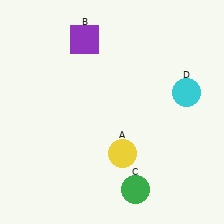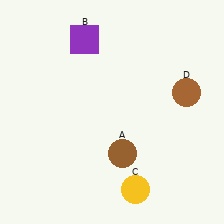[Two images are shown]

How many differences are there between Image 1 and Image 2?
There are 3 differences between the two images.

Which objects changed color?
A changed from yellow to brown. C changed from green to yellow. D changed from cyan to brown.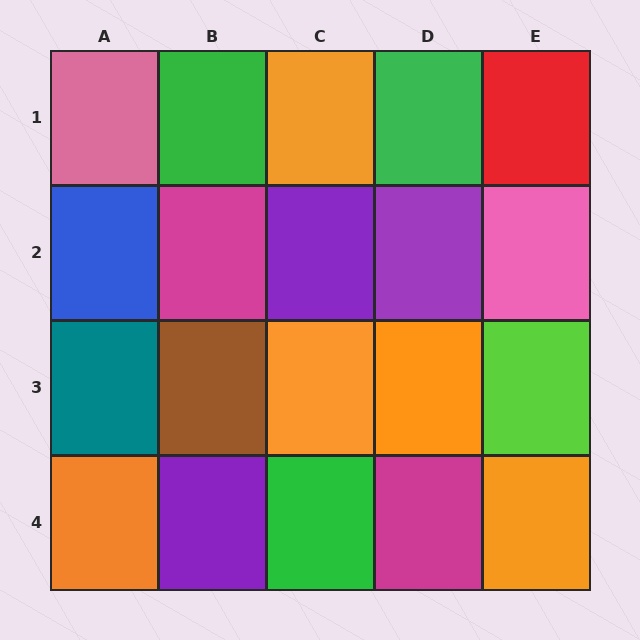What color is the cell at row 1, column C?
Orange.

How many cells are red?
1 cell is red.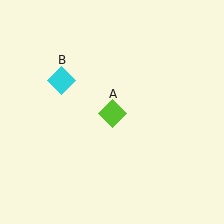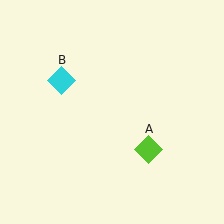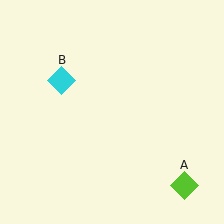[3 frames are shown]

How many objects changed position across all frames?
1 object changed position: lime diamond (object A).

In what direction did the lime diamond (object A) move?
The lime diamond (object A) moved down and to the right.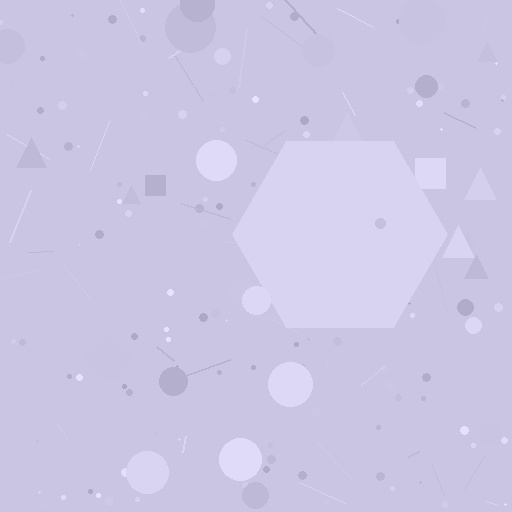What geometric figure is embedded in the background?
A hexagon is embedded in the background.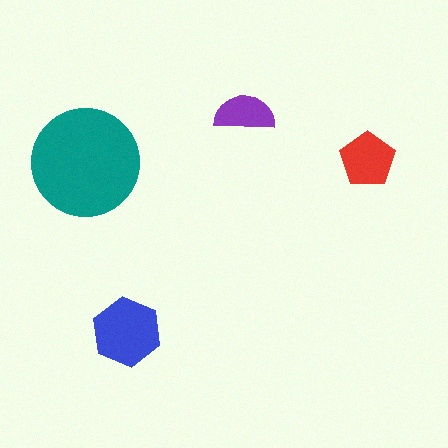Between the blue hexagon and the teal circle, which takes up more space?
The teal circle.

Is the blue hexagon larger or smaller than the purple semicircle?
Larger.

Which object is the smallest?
The purple semicircle.